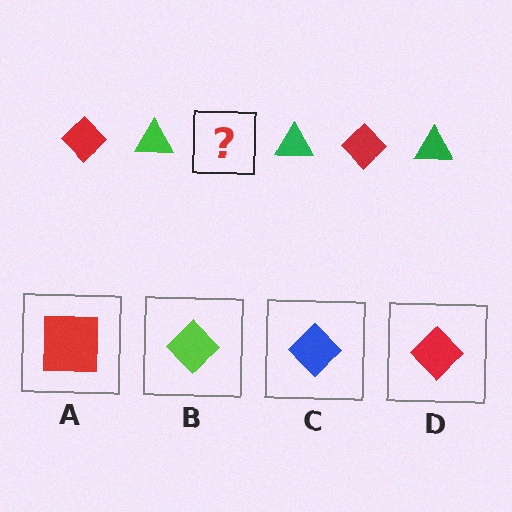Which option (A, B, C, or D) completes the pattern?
D.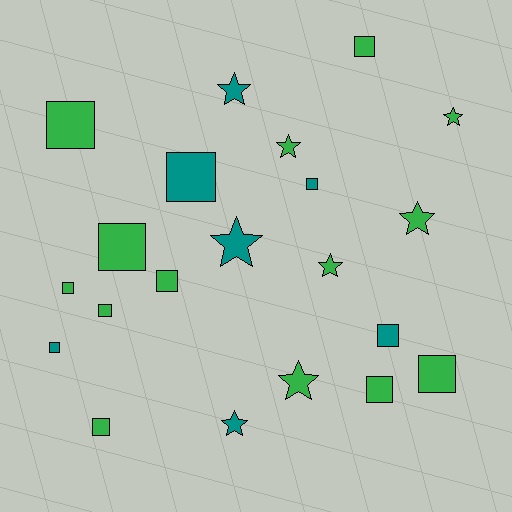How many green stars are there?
There are 5 green stars.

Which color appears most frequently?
Green, with 14 objects.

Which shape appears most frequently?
Square, with 13 objects.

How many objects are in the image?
There are 21 objects.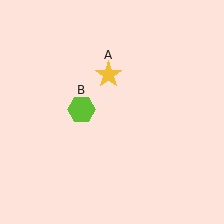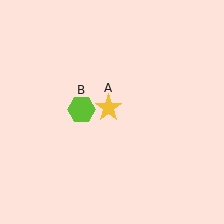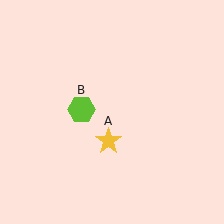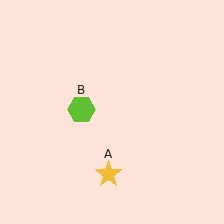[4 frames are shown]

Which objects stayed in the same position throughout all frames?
Lime hexagon (object B) remained stationary.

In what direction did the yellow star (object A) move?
The yellow star (object A) moved down.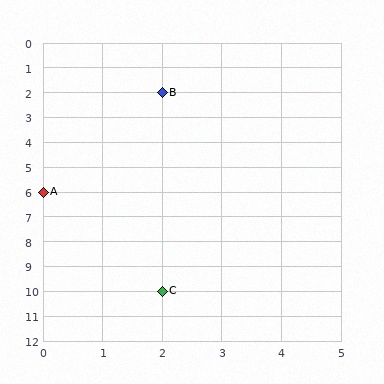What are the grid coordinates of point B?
Point B is at grid coordinates (2, 2).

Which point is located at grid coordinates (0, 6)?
Point A is at (0, 6).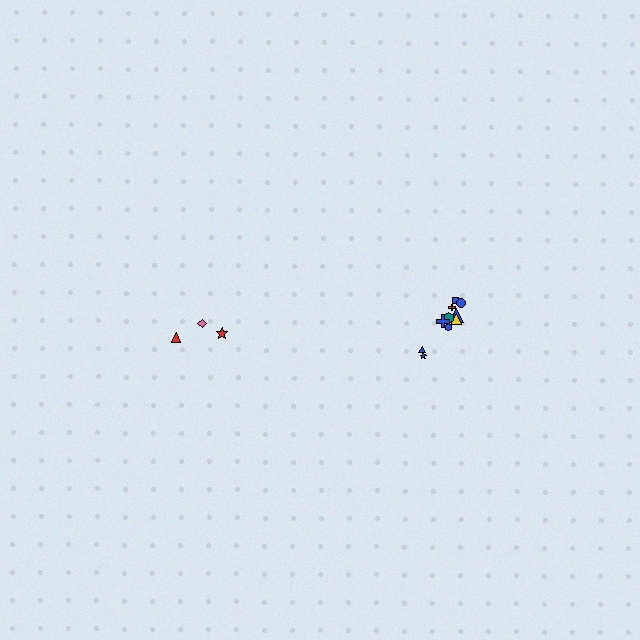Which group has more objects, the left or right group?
The right group.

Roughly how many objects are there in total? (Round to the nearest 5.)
Roughly 15 objects in total.